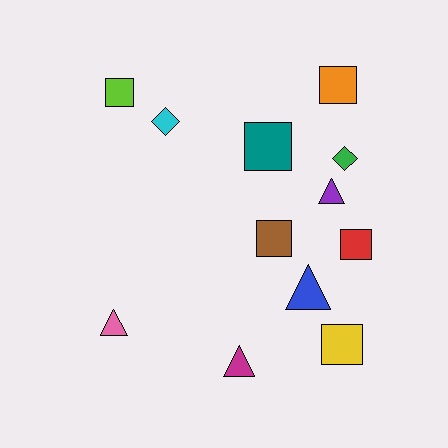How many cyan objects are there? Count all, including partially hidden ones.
There is 1 cyan object.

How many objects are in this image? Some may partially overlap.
There are 12 objects.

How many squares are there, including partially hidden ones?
There are 6 squares.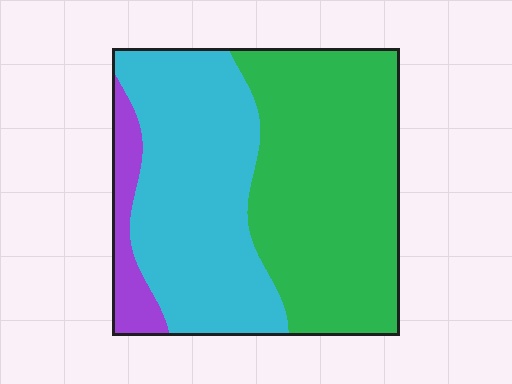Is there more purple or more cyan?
Cyan.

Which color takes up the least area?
Purple, at roughly 10%.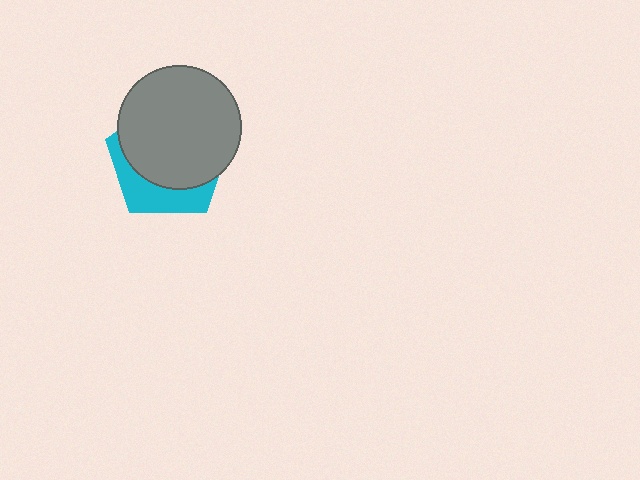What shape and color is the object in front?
The object in front is a gray circle.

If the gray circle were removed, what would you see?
You would see the complete cyan pentagon.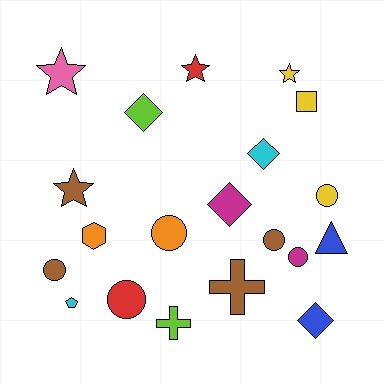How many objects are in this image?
There are 20 objects.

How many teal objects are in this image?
There are no teal objects.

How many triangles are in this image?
There is 1 triangle.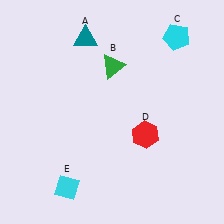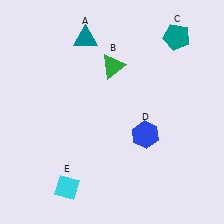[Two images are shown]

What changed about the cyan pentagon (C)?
In Image 1, C is cyan. In Image 2, it changed to teal.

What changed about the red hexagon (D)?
In Image 1, D is red. In Image 2, it changed to blue.